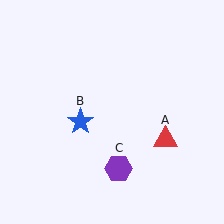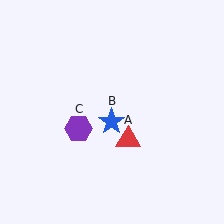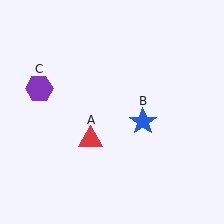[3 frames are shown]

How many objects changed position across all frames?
3 objects changed position: red triangle (object A), blue star (object B), purple hexagon (object C).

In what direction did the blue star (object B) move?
The blue star (object B) moved right.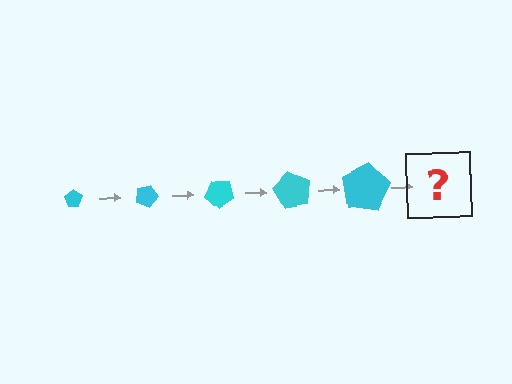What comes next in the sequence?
The next element should be a pentagon, larger than the previous one and rotated 100 degrees from the start.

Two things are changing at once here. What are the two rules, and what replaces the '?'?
The two rules are that the pentagon grows larger each step and it rotates 20 degrees each step. The '?' should be a pentagon, larger than the previous one and rotated 100 degrees from the start.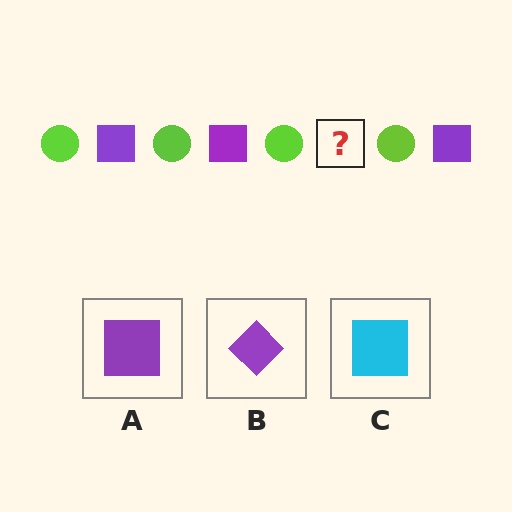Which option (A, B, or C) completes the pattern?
A.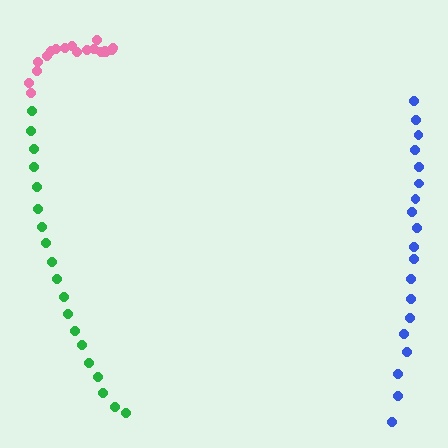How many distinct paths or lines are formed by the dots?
There are 3 distinct paths.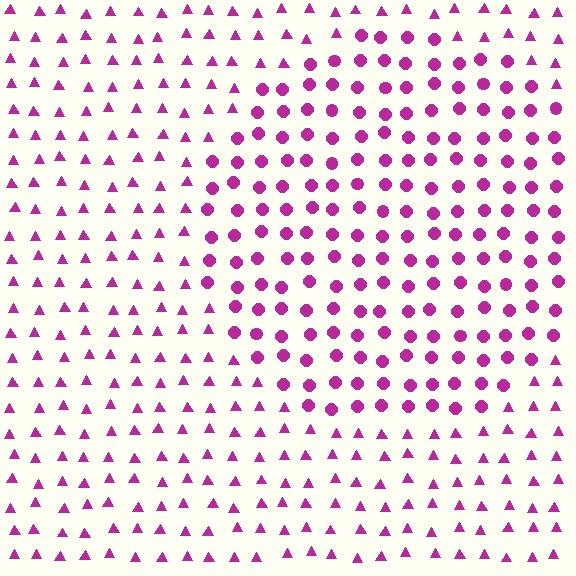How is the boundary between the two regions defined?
The boundary is defined by a change in element shape: circles inside vs. triangles outside. All elements share the same color and spacing.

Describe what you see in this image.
The image is filled with small magenta elements arranged in a uniform grid. A circle-shaped region contains circles, while the surrounding area contains triangles. The boundary is defined purely by the change in element shape.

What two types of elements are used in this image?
The image uses circles inside the circle region and triangles outside it.